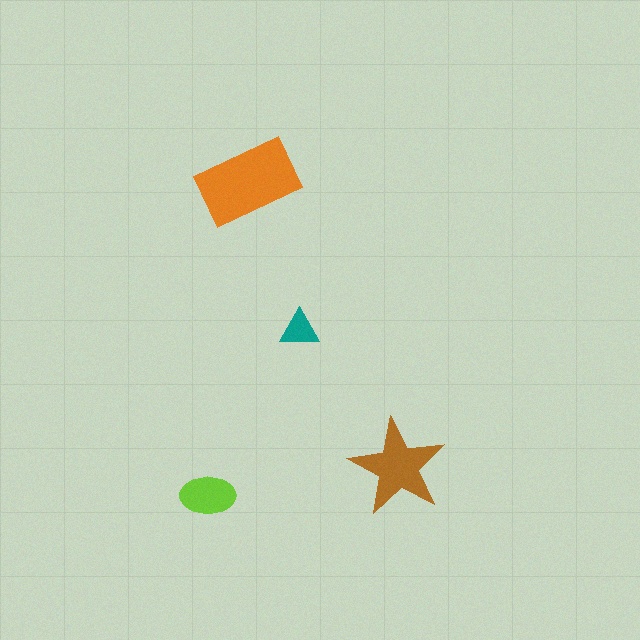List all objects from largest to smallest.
The orange rectangle, the brown star, the lime ellipse, the teal triangle.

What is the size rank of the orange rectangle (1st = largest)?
1st.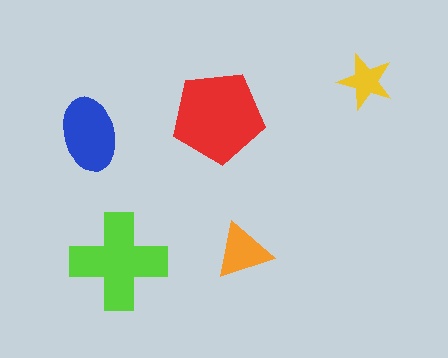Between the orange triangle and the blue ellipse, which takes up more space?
The blue ellipse.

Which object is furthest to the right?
The yellow star is rightmost.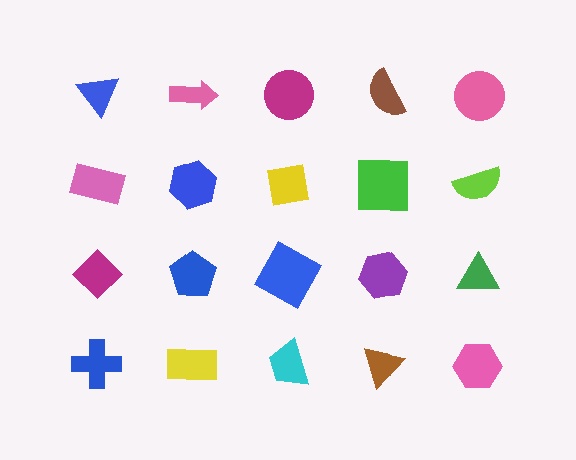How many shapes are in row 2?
5 shapes.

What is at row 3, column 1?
A magenta diamond.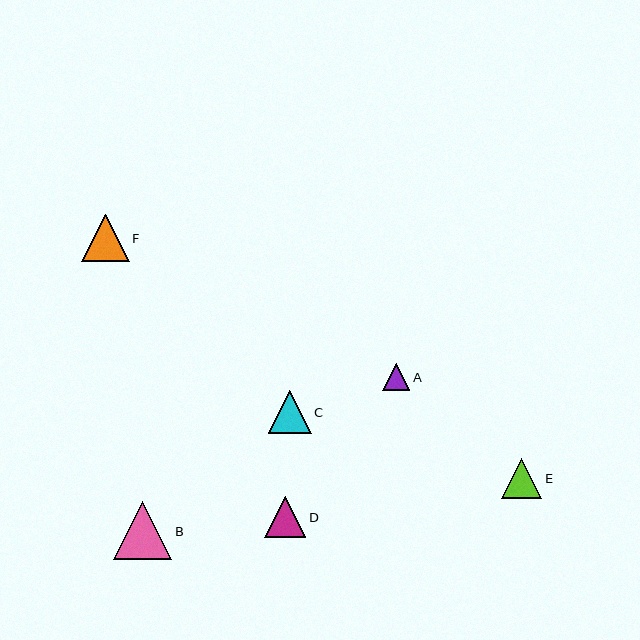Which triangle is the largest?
Triangle B is the largest with a size of approximately 58 pixels.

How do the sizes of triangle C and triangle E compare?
Triangle C and triangle E are approximately the same size.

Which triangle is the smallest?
Triangle A is the smallest with a size of approximately 27 pixels.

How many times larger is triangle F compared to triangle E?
Triangle F is approximately 1.2 times the size of triangle E.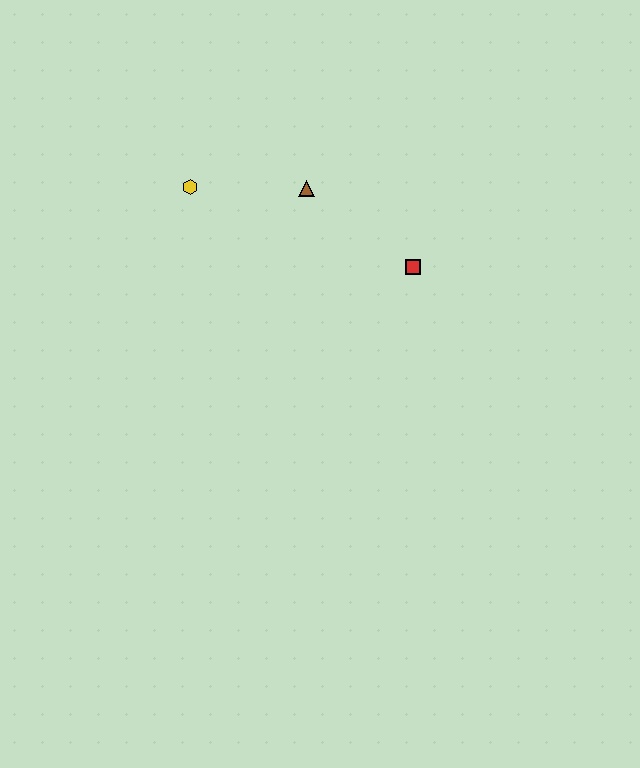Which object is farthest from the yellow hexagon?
The red square is farthest from the yellow hexagon.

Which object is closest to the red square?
The brown triangle is closest to the red square.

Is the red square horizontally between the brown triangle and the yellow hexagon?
No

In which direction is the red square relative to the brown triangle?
The red square is to the right of the brown triangle.